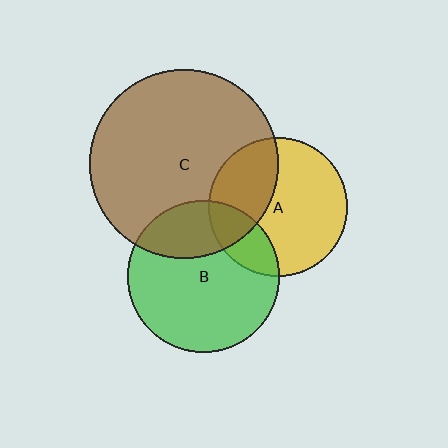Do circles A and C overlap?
Yes.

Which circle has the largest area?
Circle C (brown).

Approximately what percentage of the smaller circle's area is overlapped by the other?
Approximately 35%.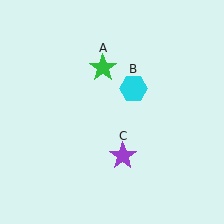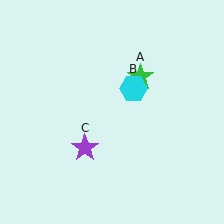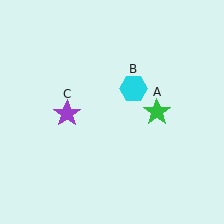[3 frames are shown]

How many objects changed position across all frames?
2 objects changed position: green star (object A), purple star (object C).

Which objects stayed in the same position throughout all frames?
Cyan hexagon (object B) remained stationary.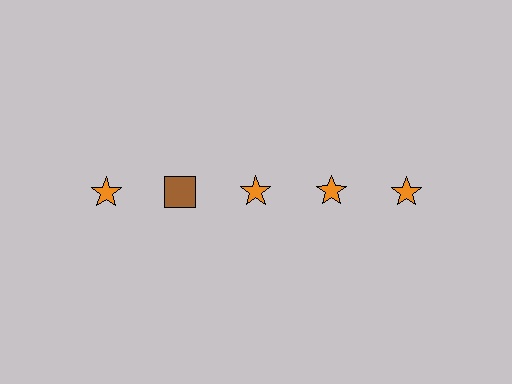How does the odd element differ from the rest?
It differs in both color (brown instead of orange) and shape (square instead of star).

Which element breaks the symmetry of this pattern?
The brown square in the top row, second from left column breaks the symmetry. All other shapes are orange stars.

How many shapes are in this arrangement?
There are 5 shapes arranged in a grid pattern.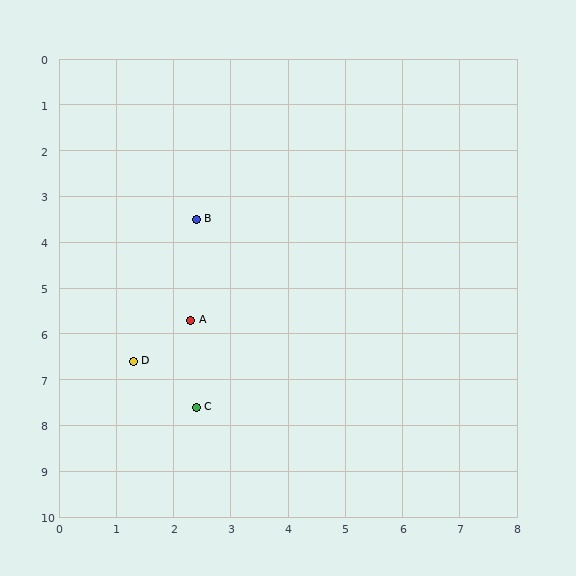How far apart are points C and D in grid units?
Points C and D are about 1.5 grid units apart.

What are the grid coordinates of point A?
Point A is at approximately (2.3, 5.7).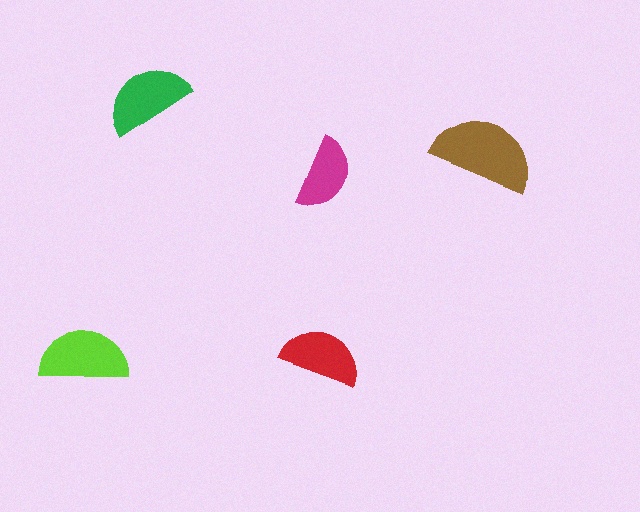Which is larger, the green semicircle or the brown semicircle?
The brown one.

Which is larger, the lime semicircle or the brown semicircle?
The brown one.